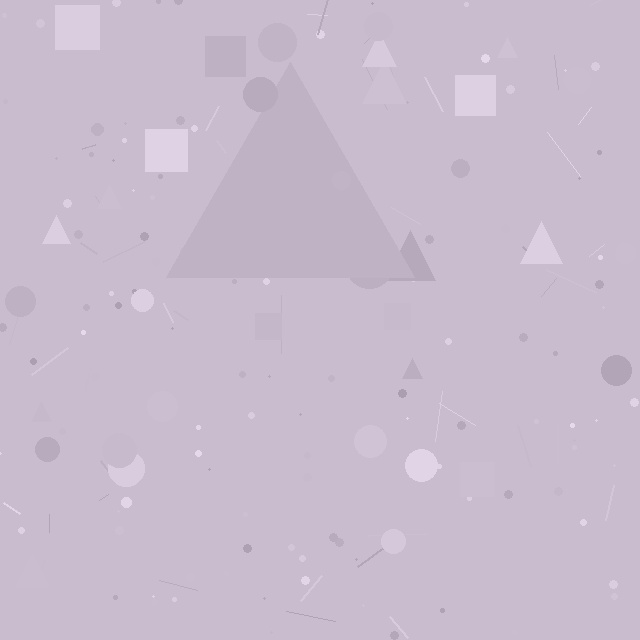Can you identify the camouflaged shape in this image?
The camouflaged shape is a triangle.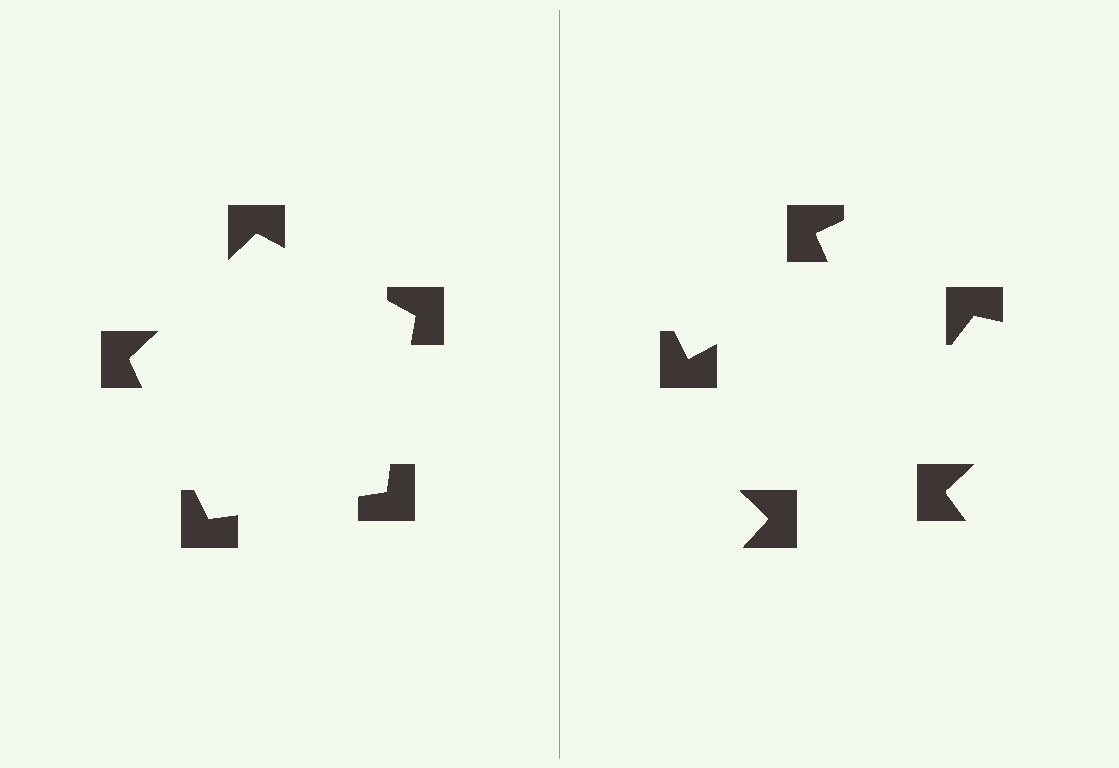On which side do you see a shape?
An illusory pentagon appears on the left side. On the right side the wedge cuts are rotated, so no coherent shape forms.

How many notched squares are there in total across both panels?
10 — 5 on each side.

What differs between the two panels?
The notched squares are positioned identically on both sides; only the wedge orientations differ. On the left they align to a pentagon; on the right they are misaligned.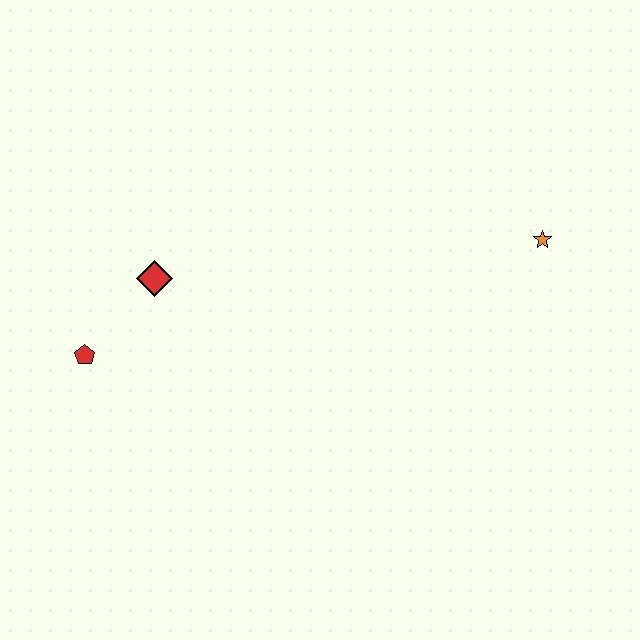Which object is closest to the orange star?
The red diamond is closest to the orange star.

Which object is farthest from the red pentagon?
The orange star is farthest from the red pentagon.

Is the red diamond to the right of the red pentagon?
Yes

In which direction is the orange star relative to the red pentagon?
The orange star is to the right of the red pentagon.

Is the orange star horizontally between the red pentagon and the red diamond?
No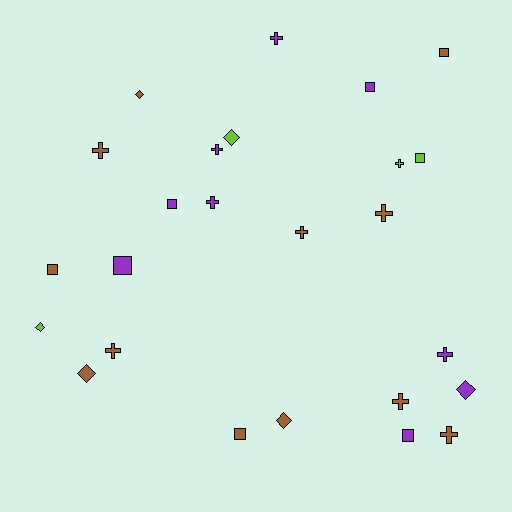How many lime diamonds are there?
There are 2 lime diamonds.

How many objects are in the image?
There are 25 objects.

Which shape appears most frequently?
Cross, with 11 objects.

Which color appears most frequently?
Brown, with 12 objects.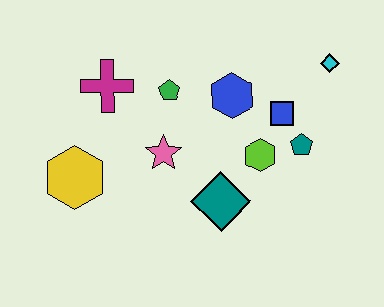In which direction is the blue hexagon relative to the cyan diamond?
The blue hexagon is to the left of the cyan diamond.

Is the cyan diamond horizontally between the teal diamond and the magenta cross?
No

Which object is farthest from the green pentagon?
The cyan diamond is farthest from the green pentagon.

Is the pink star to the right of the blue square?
No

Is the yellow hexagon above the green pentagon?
No